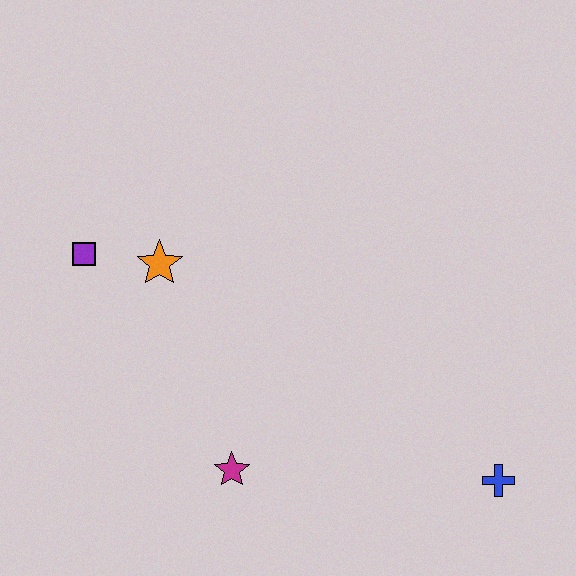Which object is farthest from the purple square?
The blue cross is farthest from the purple square.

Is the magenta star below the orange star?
Yes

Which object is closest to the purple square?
The orange star is closest to the purple square.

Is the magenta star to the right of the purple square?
Yes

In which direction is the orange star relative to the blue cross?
The orange star is to the left of the blue cross.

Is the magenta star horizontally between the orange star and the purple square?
No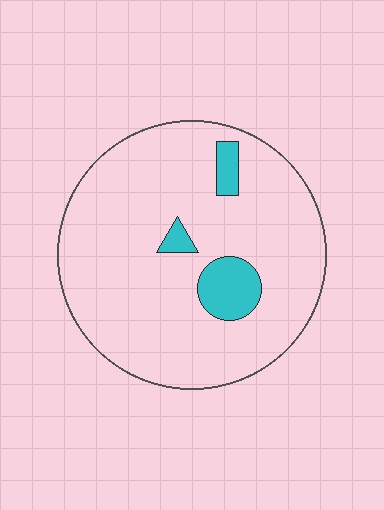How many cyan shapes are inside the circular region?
3.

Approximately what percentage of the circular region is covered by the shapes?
Approximately 10%.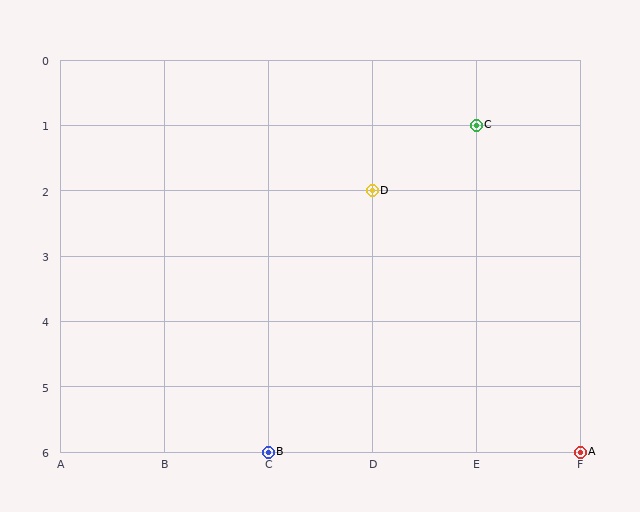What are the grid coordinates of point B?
Point B is at grid coordinates (C, 6).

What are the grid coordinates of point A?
Point A is at grid coordinates (F, 6).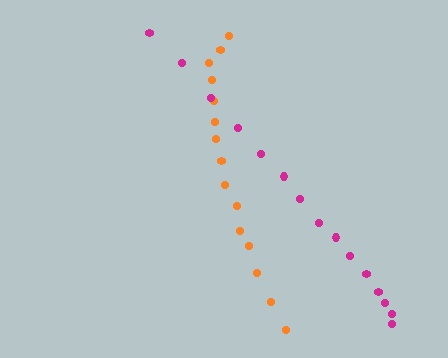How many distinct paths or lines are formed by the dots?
There are 2 distinct paths.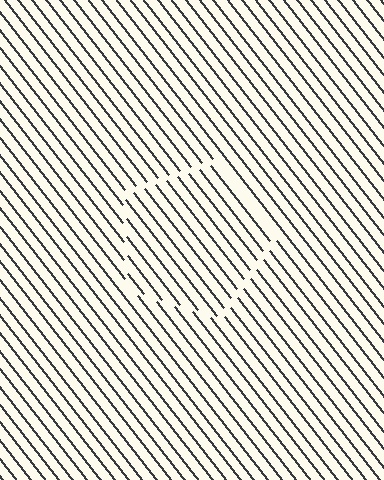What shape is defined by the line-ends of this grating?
An illusory pentagon. The interior of the shape contains the same grating, shifted by half a period — the contour is defined by the phase discontinuity where line-ends from the inner and outer gratings abut.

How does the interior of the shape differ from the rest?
The interior of the shape contains the same grating, shifted by half a period — the contour is defined by the phase discontinuity where line-ends from the inner and outer gratings abut.